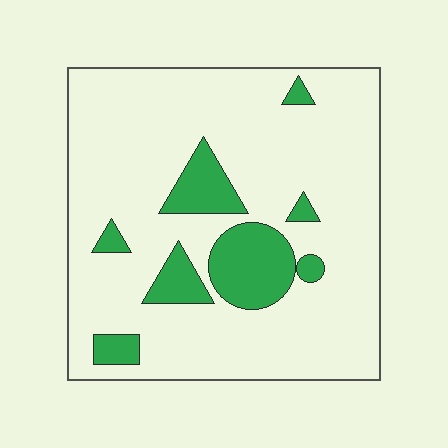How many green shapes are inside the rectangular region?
8.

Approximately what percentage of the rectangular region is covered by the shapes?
Approximately 15%.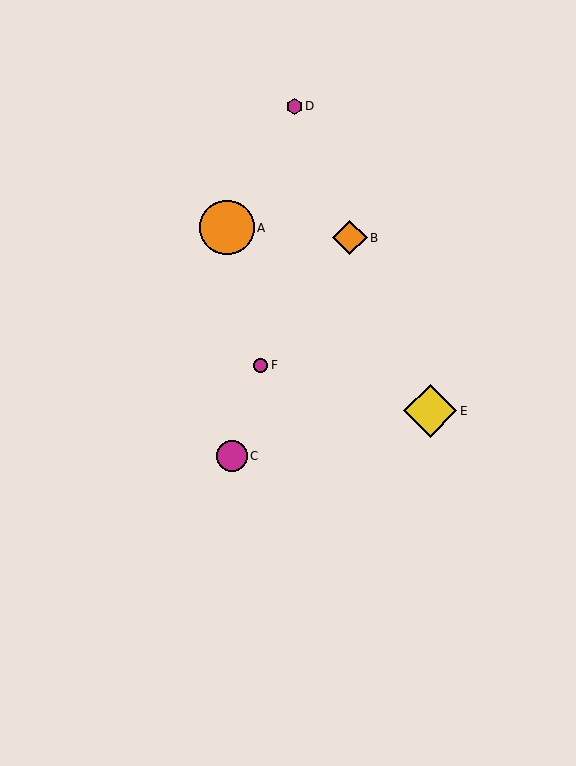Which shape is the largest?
The orange circle (labeled A) is the largest.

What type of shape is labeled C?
Shape C is a magenta circle.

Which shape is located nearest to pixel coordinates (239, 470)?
The magenta circle (labeled C) at (232, 456) is nearest to that location.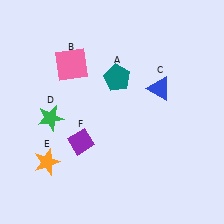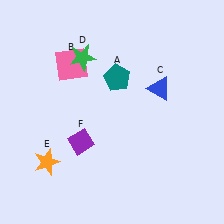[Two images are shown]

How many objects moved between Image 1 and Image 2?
1 object moved between the two images.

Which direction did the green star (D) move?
The green star (D) moved up.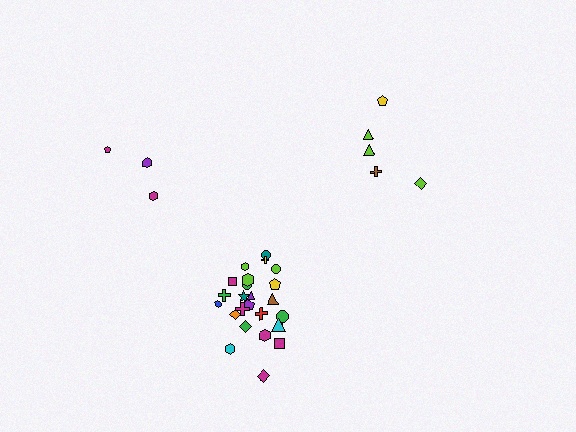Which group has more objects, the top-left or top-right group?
The top-right group.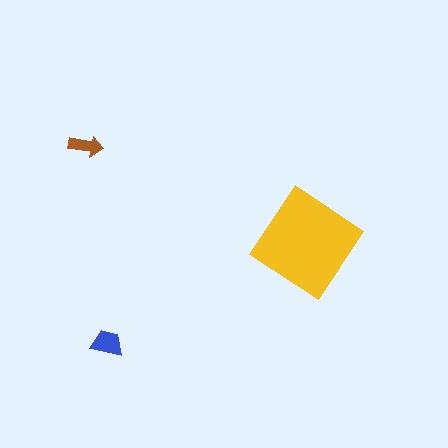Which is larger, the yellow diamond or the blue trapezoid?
The yellow diamond.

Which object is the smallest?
The brown arrow.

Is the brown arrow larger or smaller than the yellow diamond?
Smaller.